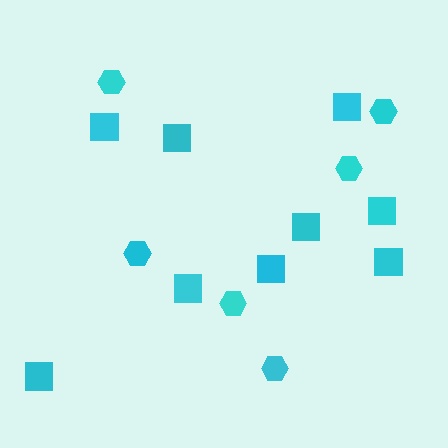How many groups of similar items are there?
There are 2 groups: one group of hexagons (6) and one group of squares (9).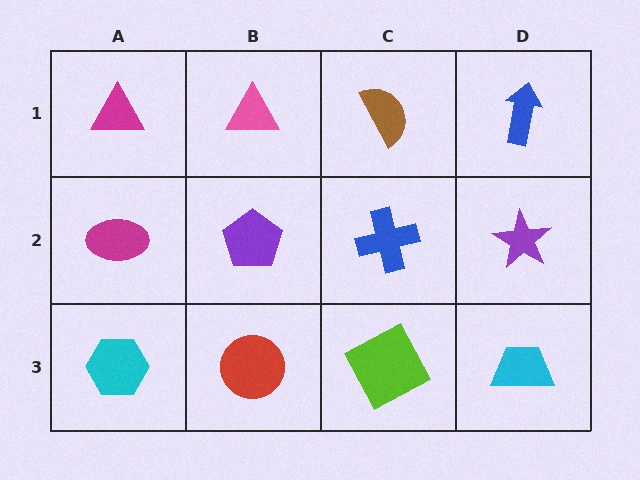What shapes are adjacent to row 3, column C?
A blue cross (row 2, column C), a red circle (row 3, column B), a cyan trapezoid (row 3, column D).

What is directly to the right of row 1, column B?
A brown semicircle.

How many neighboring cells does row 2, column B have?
4.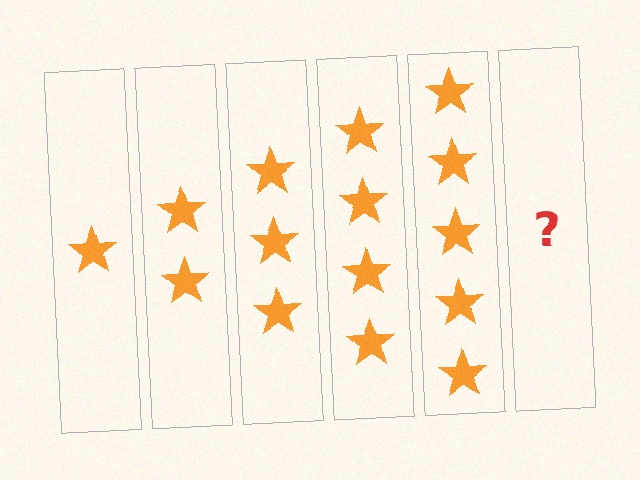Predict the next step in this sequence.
The next step is 6 stars.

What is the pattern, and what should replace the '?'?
The pattern is that each step adds one more star. The '?' should be 6 stars.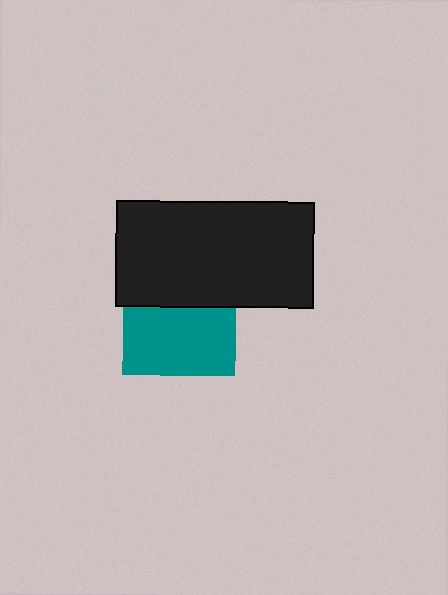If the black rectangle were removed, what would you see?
You would see the complete teal square.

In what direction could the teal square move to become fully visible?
The teal square could move down. That would shift it out from behind the black rectangle entirely.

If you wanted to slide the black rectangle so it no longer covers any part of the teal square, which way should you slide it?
Slide it up — that is the most direct way to separate the two shapes.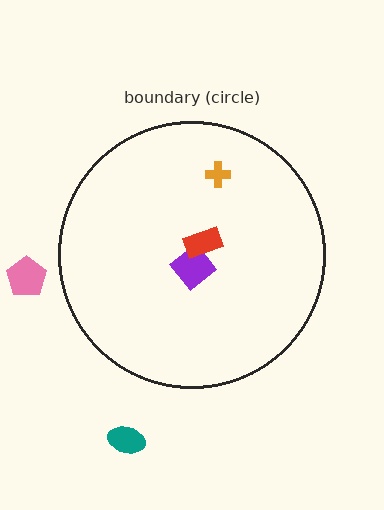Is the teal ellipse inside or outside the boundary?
Outside.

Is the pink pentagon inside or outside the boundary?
Outside.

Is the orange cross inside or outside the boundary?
Inside.